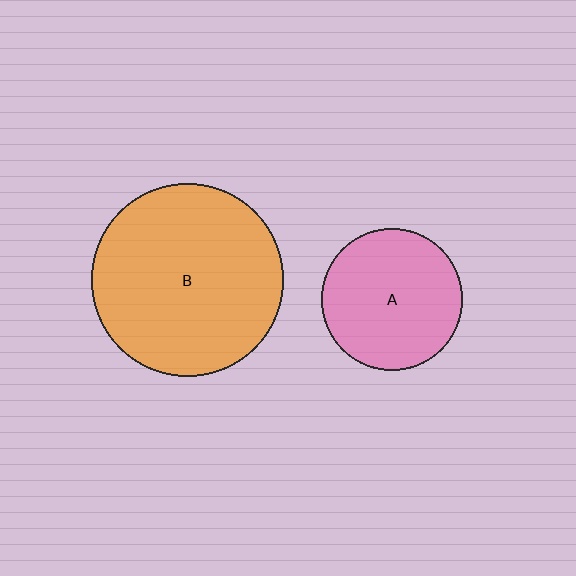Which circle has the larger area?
Circle B (orange).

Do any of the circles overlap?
No, none of the circles overlap.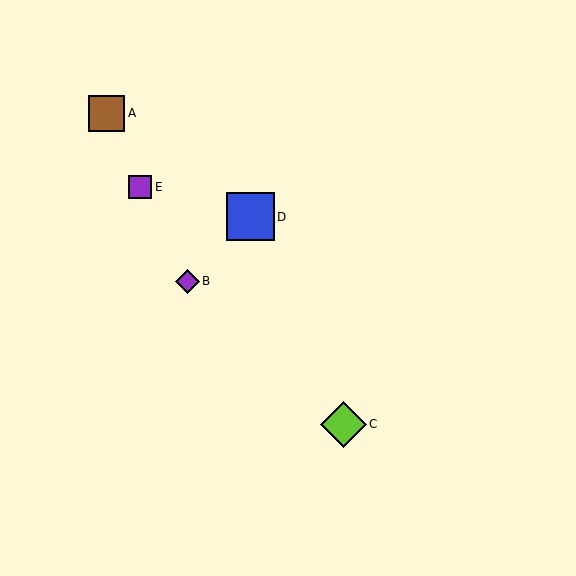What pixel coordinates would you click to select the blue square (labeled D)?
Click at (250, 217) to select the blue square D.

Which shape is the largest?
The blue square (labeled D) is the largest.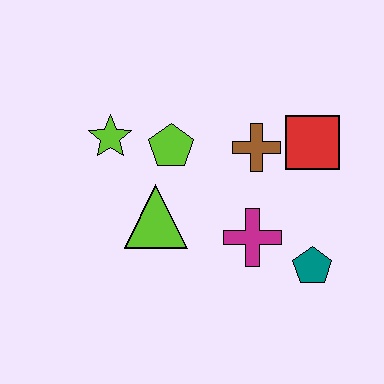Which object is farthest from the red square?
The lime star is farthest from the red square.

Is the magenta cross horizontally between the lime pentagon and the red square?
Yes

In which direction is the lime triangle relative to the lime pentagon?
The lime triangle is below the lime pentagon.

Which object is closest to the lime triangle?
The lime pentagon is closest to the lime triangle.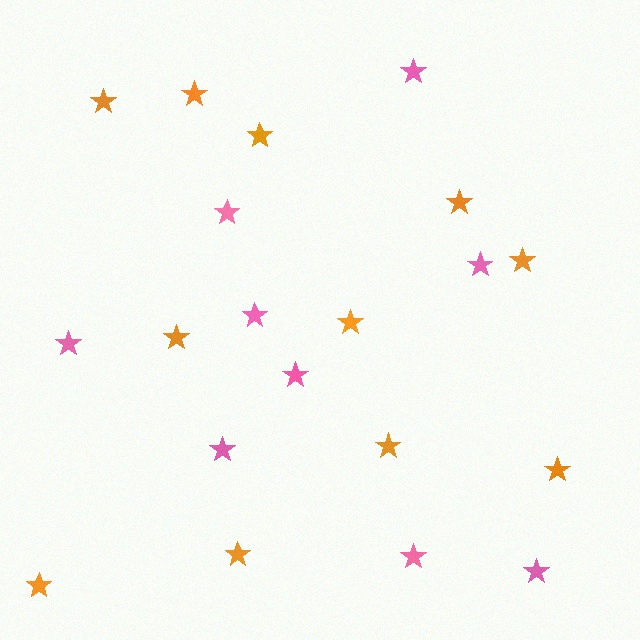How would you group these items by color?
There are 2 groups: one group of orange stars (11) and one group of pink stars (9).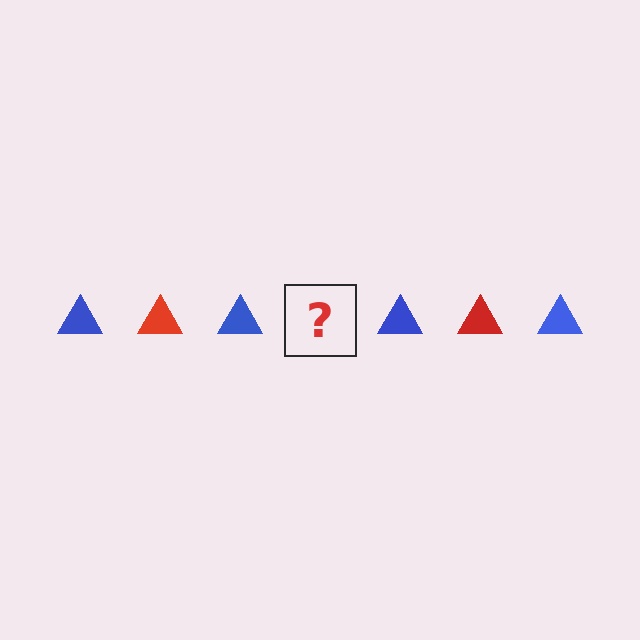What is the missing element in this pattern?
The missing element is a red triangle.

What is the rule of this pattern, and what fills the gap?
The rule is that the pattern cycles through blue, red triangles. The gap should be filled with a red triangle.